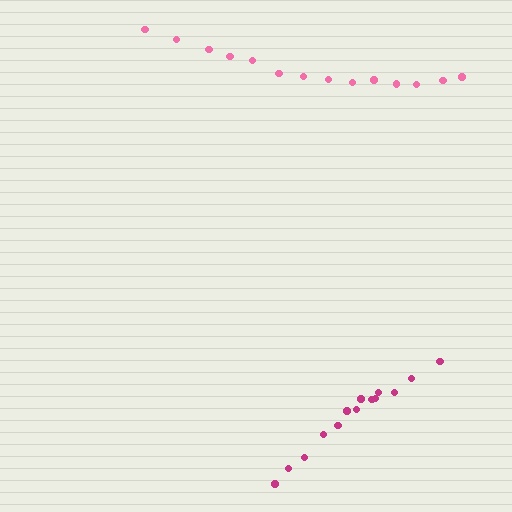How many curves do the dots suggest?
There are 2 distinct paths.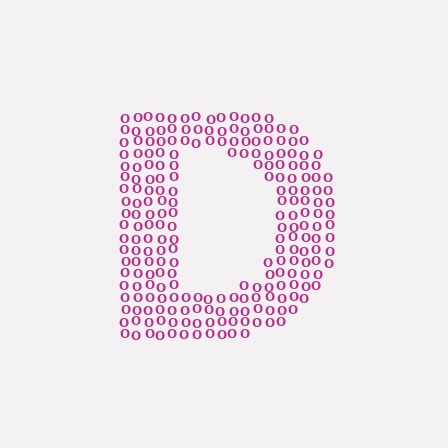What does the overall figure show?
The overall figure shows the letter D.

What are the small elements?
The small elements are letter O's.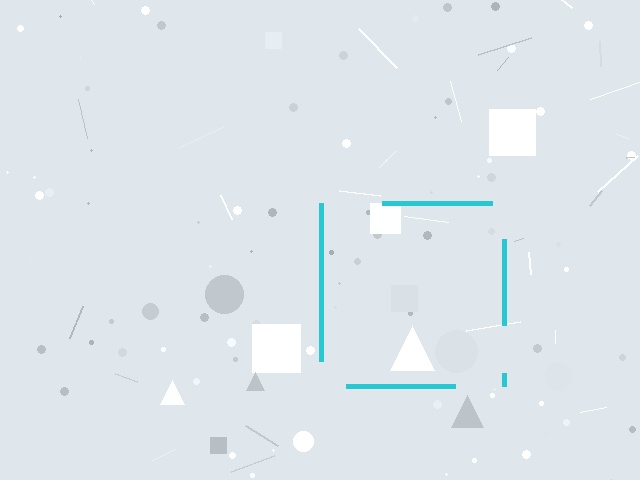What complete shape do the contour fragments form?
The contour fragments form a square.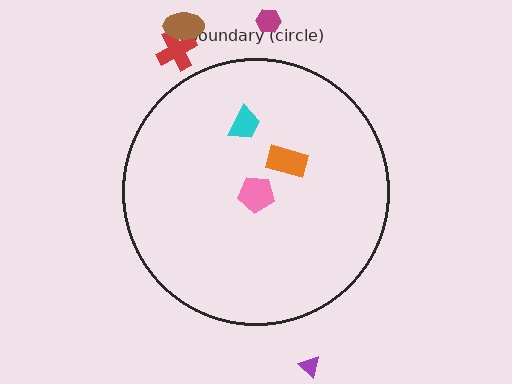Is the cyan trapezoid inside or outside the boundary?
Inside.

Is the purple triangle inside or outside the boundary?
Outside.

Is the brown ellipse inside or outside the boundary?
Outside.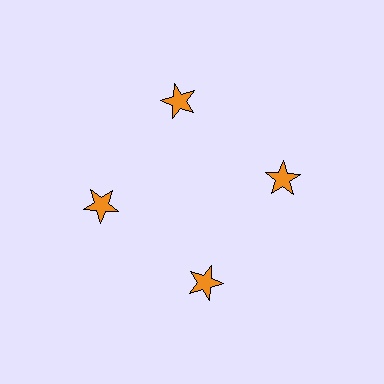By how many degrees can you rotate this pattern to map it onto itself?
The pattern maps onto itself every 90 degrees of rotation.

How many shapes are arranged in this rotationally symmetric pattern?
There are 4 shapes, arranged in 4 groups of 1.